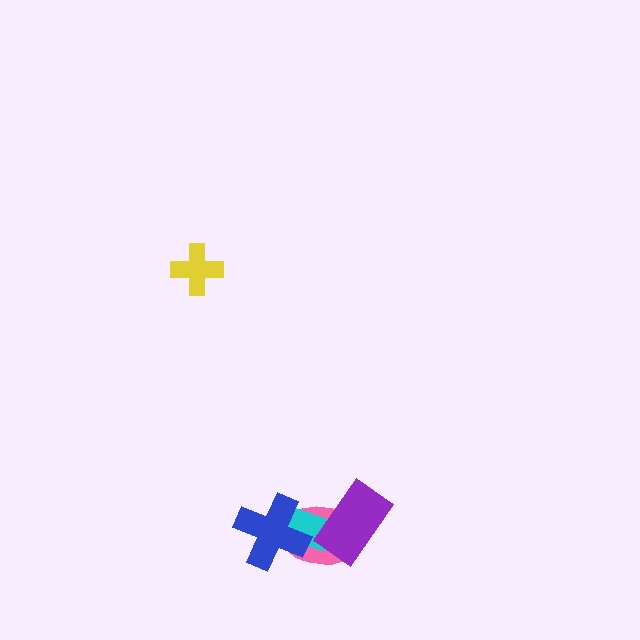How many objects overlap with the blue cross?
2 objects overlap with the blue cross.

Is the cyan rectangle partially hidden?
Yes, it is partially covered by another shape.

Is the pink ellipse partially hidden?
Yes, it is partially covered by another shape.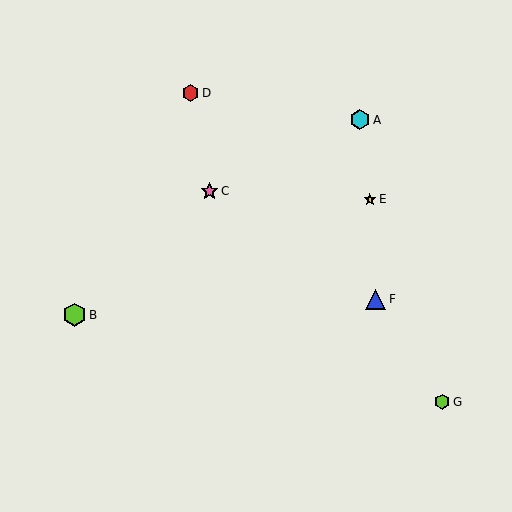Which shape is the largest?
The lime hexagon (labeled B) is the largest.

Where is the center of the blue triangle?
The center of the blue triangle is at (376, 299).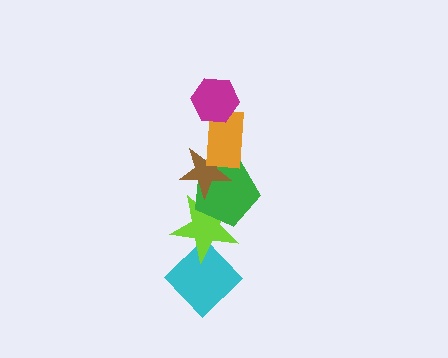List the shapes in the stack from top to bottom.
From top to bottom: the magenta hexagon, the orange rectangle, the brown star, the green pentagon, the lime star, the cyan diamond.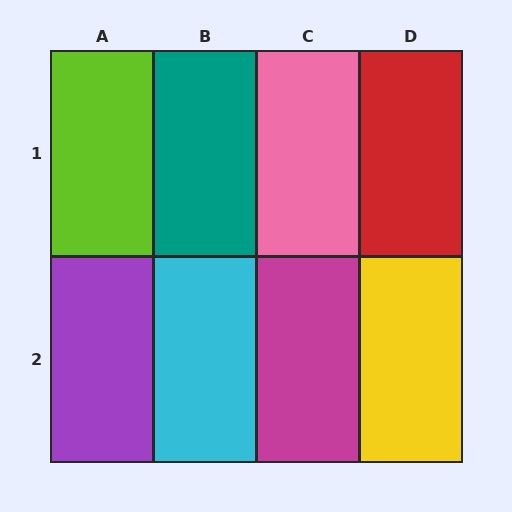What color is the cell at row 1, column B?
Teal.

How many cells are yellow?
1 cell is yellow.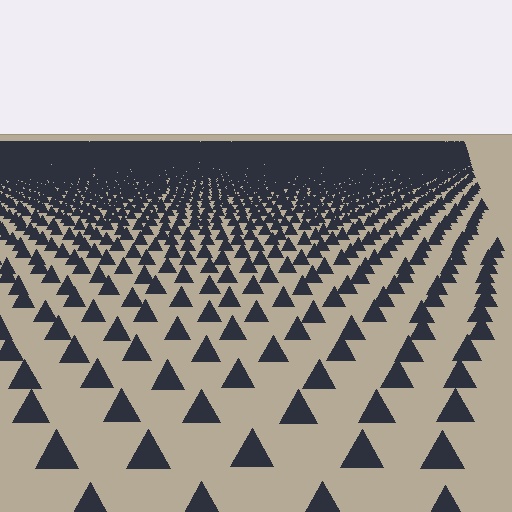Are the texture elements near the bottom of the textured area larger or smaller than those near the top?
Larger. Near the bottom, elements are closer to the viewer and appear at a bigger on-screen size.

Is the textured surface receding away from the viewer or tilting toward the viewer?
The surface is receding away from the viewer. Texture elements get smaller and denser toward the top.